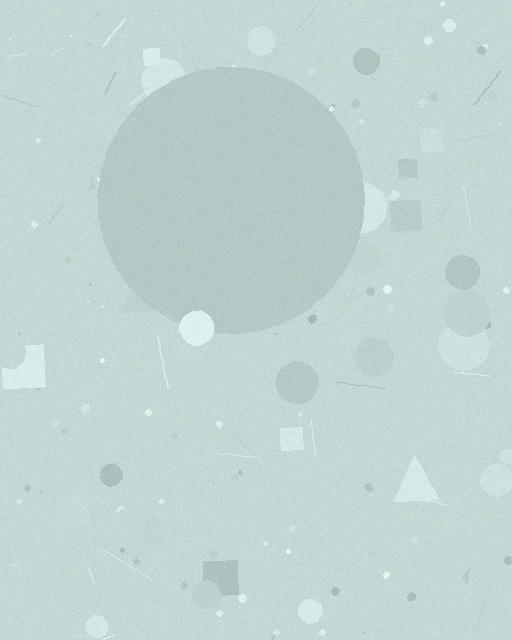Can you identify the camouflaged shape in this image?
The camouflaged shape is a circle.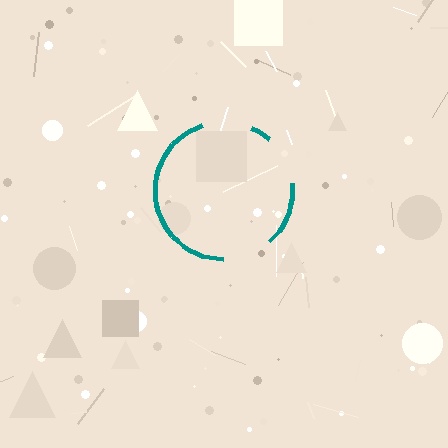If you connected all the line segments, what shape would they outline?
They would outline a circle.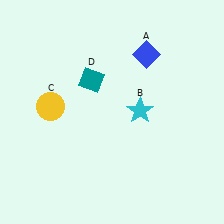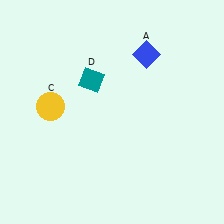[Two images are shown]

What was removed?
The cyan star (B) was removed in Image 2.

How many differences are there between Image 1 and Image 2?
There is 1 difference between the two images.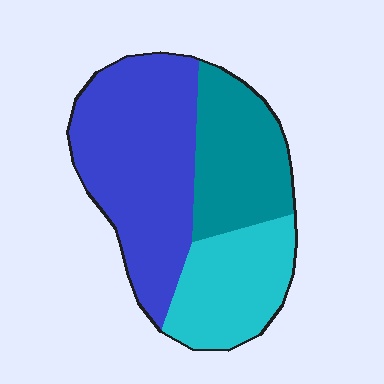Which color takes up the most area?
Blue, at roughly 50%.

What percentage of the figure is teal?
Teal takes up about one quarter (1/4) of the figure.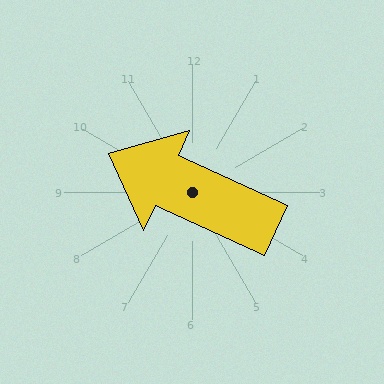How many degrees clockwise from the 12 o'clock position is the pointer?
Approximately 295 degrees.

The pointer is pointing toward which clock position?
Roughly 10 o'clock.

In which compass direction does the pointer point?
Northwest.